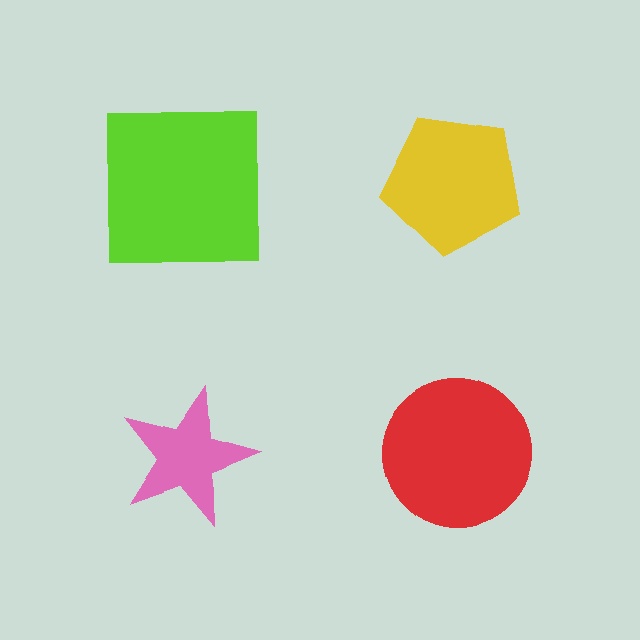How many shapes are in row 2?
2 shapes.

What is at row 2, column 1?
A pink star.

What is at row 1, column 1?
A lime square.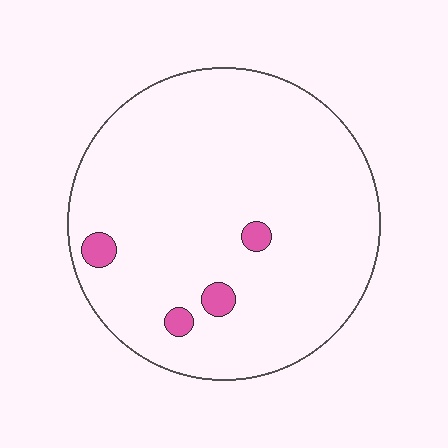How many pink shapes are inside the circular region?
4.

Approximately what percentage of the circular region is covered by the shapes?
Approximately 5%.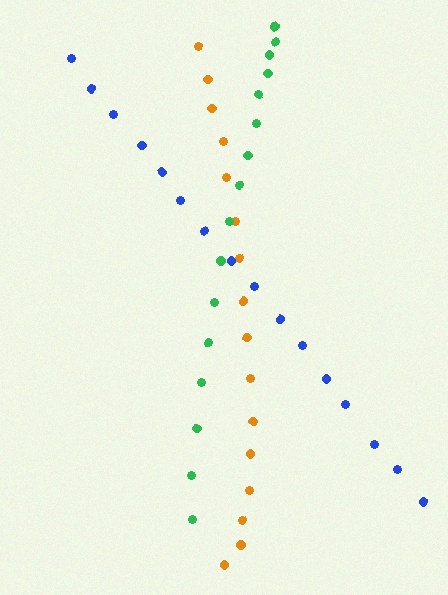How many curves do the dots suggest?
There are 3 distinct paths.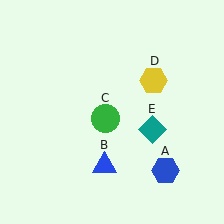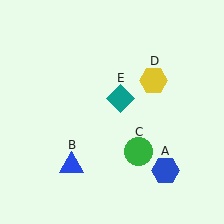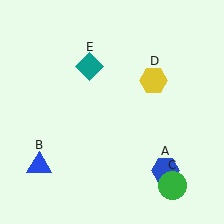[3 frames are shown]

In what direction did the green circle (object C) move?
The green circle (object C) moved down and to the right.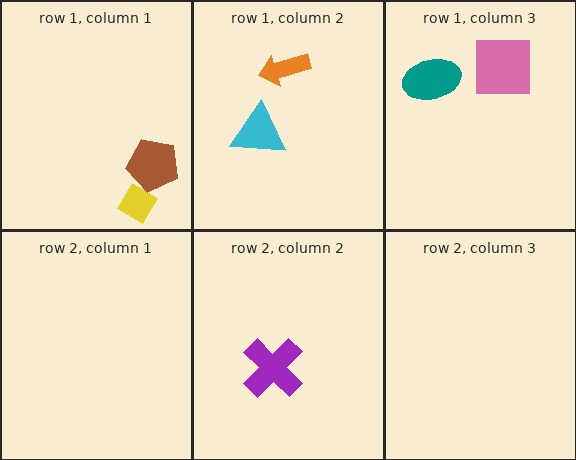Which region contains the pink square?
The row 1, column 3 region.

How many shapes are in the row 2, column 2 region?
1.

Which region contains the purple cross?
The row 2, column 2 region.